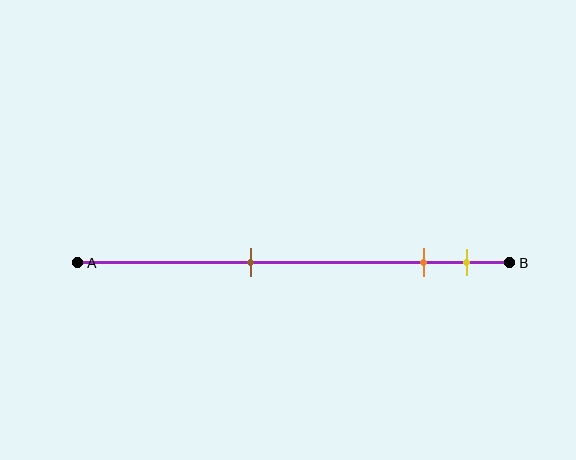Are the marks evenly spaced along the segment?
No, the marks are not evenly spaced.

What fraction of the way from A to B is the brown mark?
The brown mark is approximately 40% (0.4) of the way from A to B.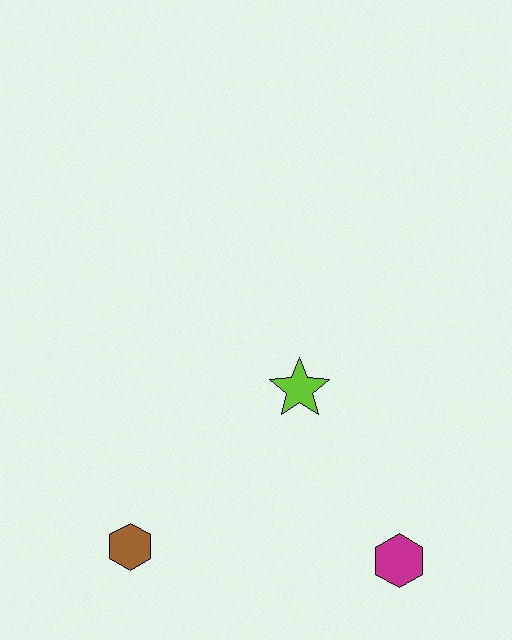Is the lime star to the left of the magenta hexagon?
Yes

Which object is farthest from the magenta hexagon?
The brown hexagon is farthest from the magenta hexagon.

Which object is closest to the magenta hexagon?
The lime star is closest to the magenta hexagon.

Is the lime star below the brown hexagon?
No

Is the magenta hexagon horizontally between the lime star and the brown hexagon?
No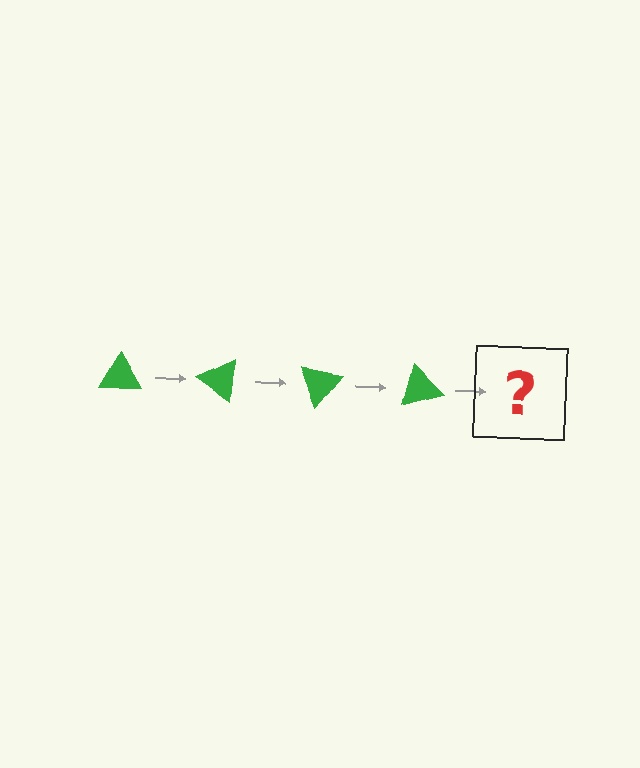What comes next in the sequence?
The next element should be a green triangle rotated 140 degrees.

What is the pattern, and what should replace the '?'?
The pattern is that the triangle rotates 35 degrees each step. The '?' should be a green triangle rotated 140 degrees.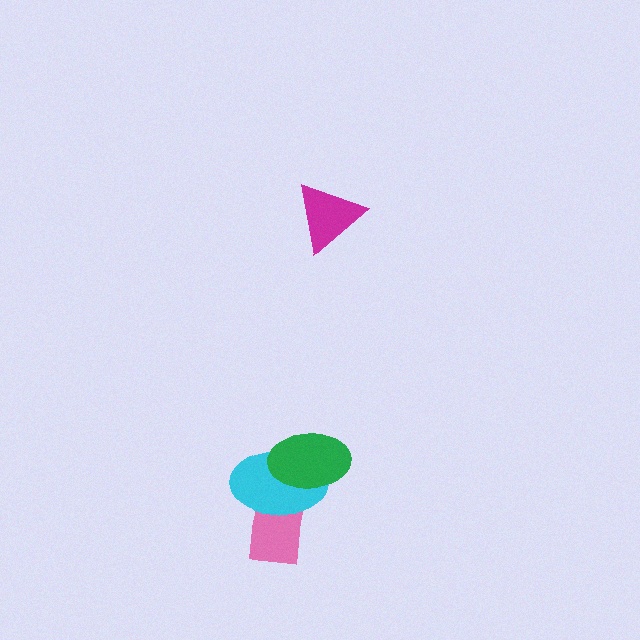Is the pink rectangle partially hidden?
Yes, it is partially covered by another shape.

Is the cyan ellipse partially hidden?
Yes, it is partially covered by another shape.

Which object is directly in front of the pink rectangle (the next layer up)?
The cyan ellipse is directly in front of the pink rectangle.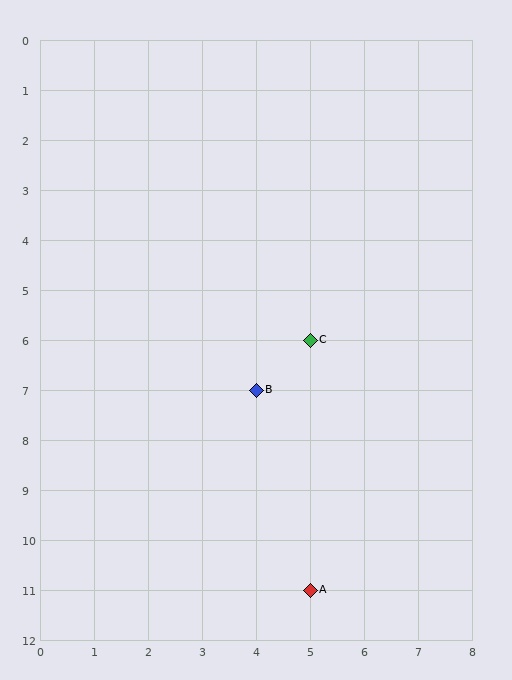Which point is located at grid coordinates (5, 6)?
Point C is at (5, 6).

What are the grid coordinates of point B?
Point B is at grid coordinates (4, 7).